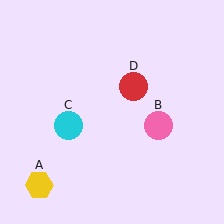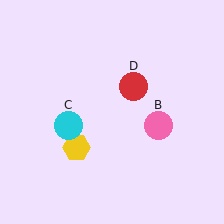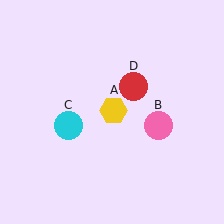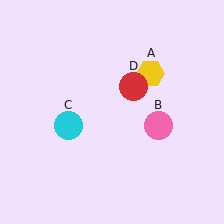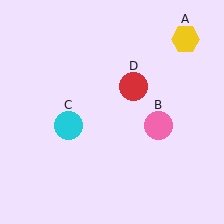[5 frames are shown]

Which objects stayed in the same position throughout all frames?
Pink circle (object B) and cyan circle (object C) and red circle (object D) remained stationary.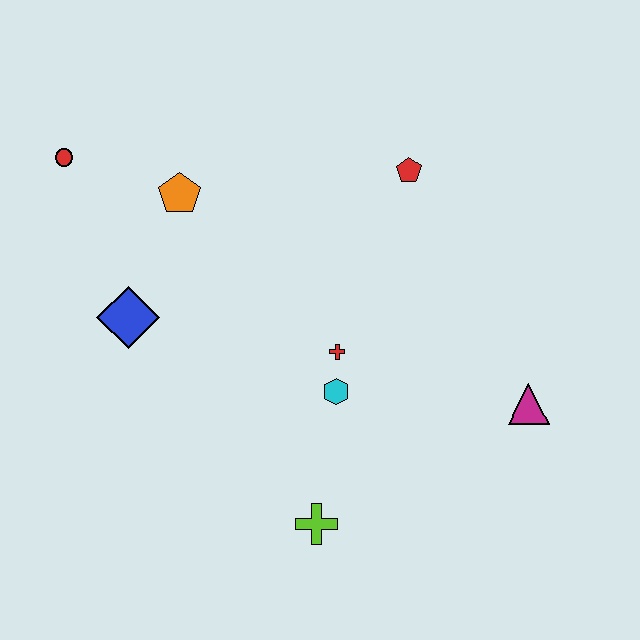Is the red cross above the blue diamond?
No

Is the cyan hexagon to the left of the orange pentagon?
No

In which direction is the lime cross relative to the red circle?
The lime cross is below the red circle.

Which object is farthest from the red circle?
The magenta triangle is farthest from the red circle.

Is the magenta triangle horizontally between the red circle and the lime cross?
No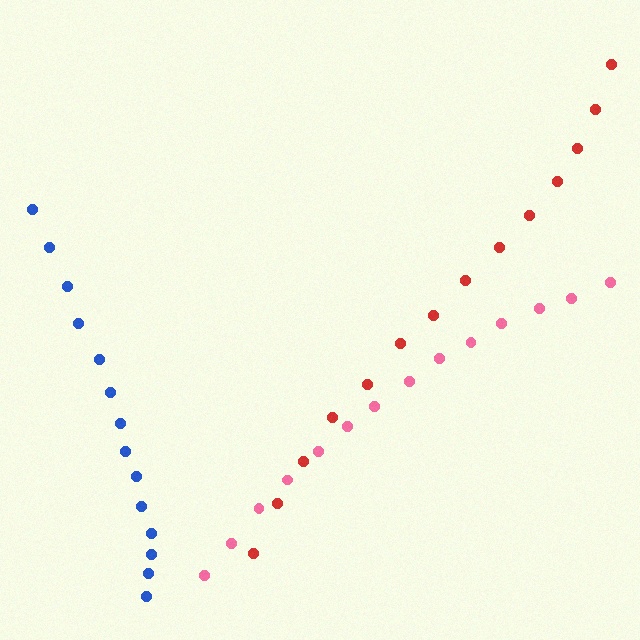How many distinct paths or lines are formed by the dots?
There are 3 distinct paths.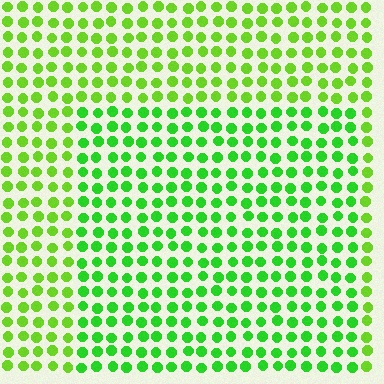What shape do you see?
I see a rectangle.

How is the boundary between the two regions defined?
The boundary is defined purely by a slight shift in hue (about 24 degrees). Spacing, size, and orientation are identical on both sides.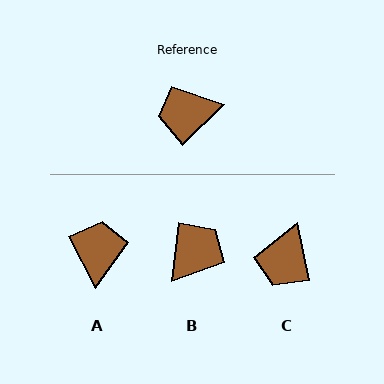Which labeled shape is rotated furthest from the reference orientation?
B, about 141 degrees away.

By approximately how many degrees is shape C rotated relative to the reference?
Approximately 57 degrees counter-clockwise.